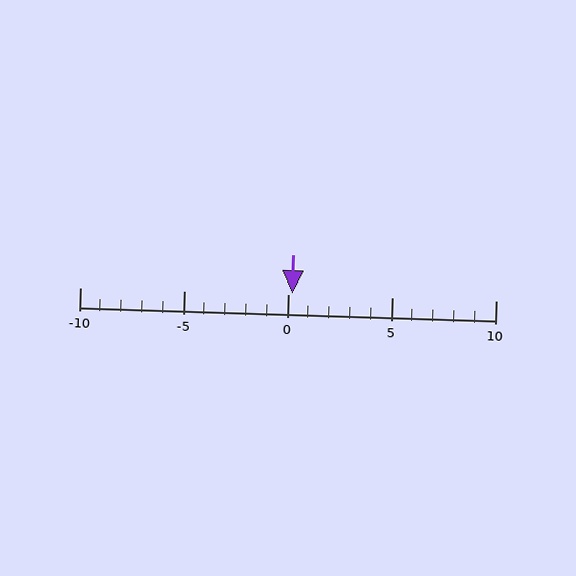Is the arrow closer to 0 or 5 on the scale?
The arrow is closer to 0.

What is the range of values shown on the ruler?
The ruler shows values from -10 to 10.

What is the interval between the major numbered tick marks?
The major tick marks are spaced 5 units apart.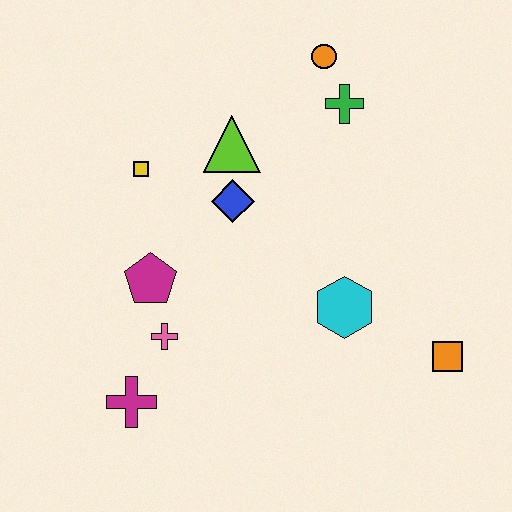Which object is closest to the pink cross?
The magenta pentagon is closest to the pink cross.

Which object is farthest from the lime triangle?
The orange square is farthest from the lime triangle.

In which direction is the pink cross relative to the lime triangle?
The pink cross is below the lime triangle.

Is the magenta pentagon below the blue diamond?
Yes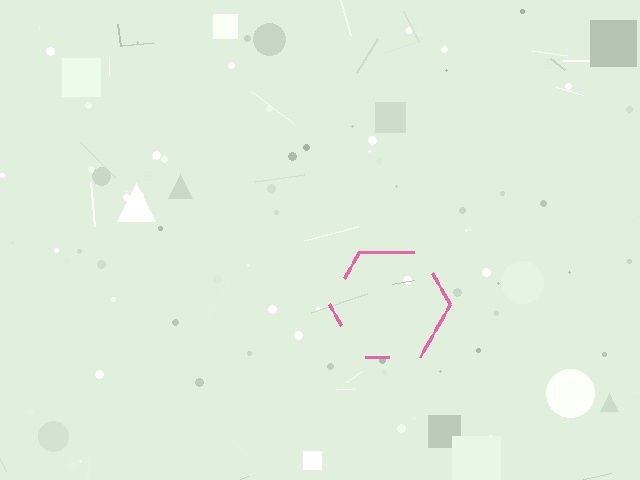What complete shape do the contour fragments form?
The contour fragments form a hexagon.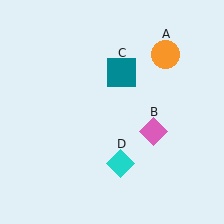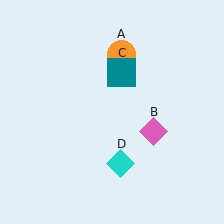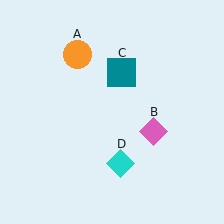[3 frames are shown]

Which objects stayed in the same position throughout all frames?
Pink diamond (object B) and teal square (object C) and cyan diamond (object D) remained stationary.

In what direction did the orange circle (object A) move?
The orange circle (object A) moved left.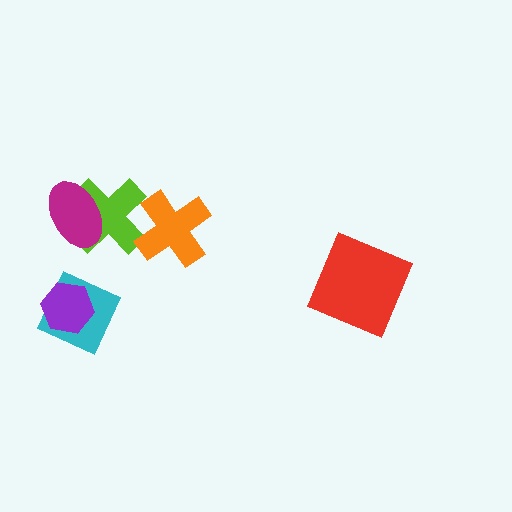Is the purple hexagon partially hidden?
No, no other shape covers it.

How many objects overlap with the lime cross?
2 objects overlap with the lime cross.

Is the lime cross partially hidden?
Yes, it is partially covered by another shape.